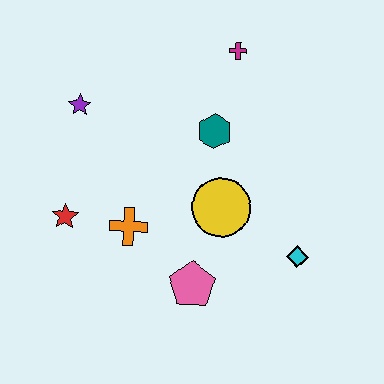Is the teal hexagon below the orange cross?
No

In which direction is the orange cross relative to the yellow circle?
The orange cross is to the left of the yellow circle.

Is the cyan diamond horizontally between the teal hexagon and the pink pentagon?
No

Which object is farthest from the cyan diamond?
The purple star is farthest from the cyan diamond.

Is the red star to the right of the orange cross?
No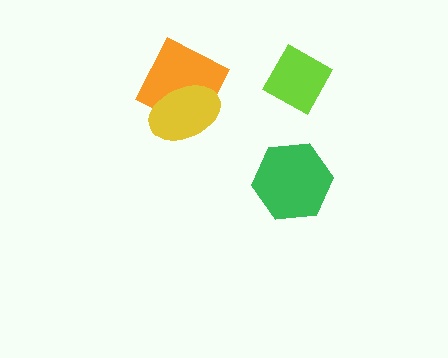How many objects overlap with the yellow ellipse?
1 object overlaps with the yellow ellipse.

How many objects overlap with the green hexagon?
0 objects overlap with the green hexagon.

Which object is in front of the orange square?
The yellow ellipse is in front of the orange square.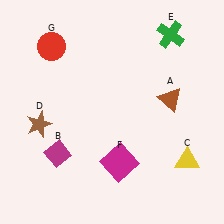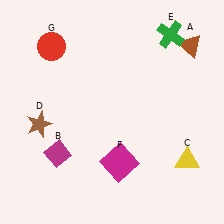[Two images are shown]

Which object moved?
The brown triangle (A) moved up.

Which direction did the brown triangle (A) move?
The brown triangle (A) moved up.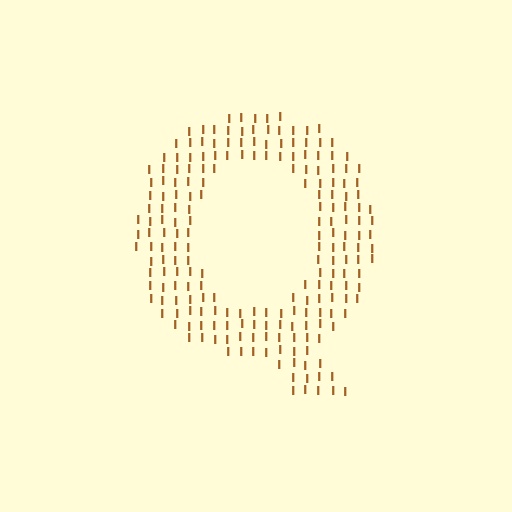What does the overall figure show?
The overall figure shows the letter Q.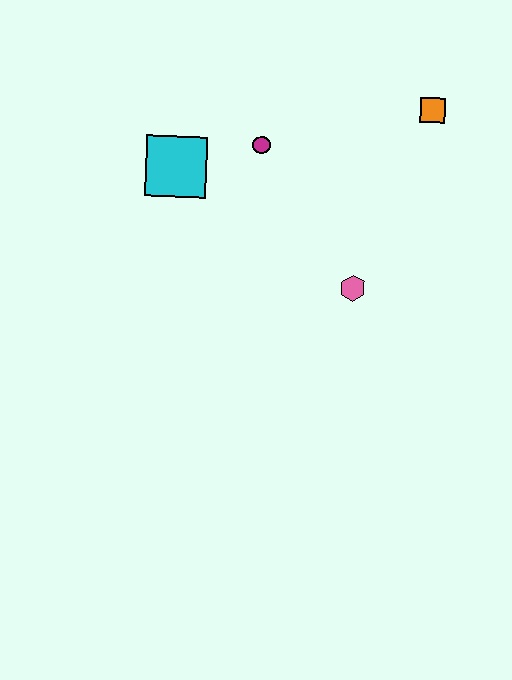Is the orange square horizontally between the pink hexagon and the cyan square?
No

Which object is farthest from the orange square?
The cyan square is farthest from the orange square.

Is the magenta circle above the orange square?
No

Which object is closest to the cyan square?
The magenta circle is closest to the cyan square.